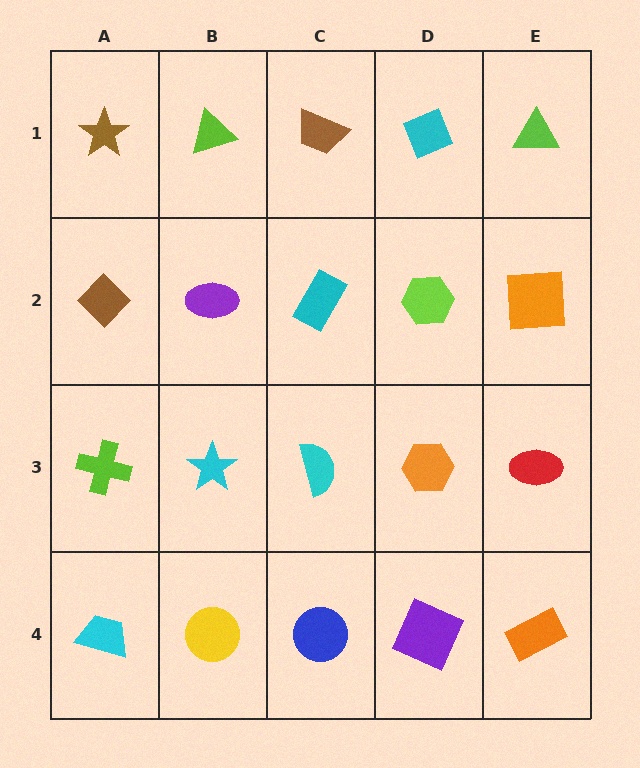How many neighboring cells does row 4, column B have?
3.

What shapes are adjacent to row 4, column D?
An orange hexagon (row 3, column D), a blue circle (row 4, column C), an orange rectangle (row 4, column E).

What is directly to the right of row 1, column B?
A brown trapezoid.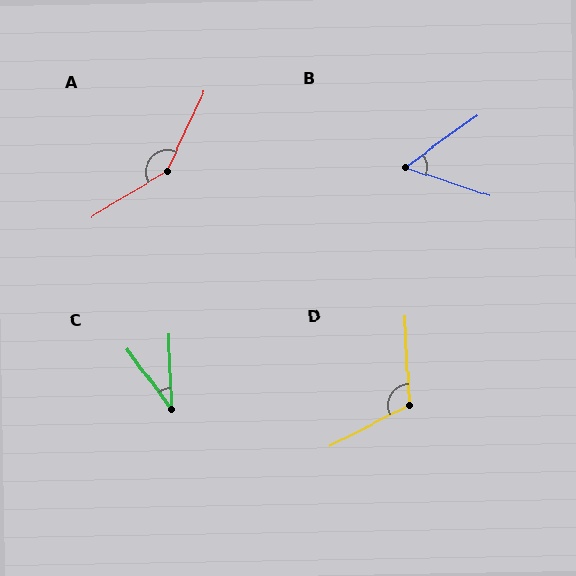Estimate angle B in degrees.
Approximately 55 degrees.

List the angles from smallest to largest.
C (34°), B (55°), D (114°), A (146°).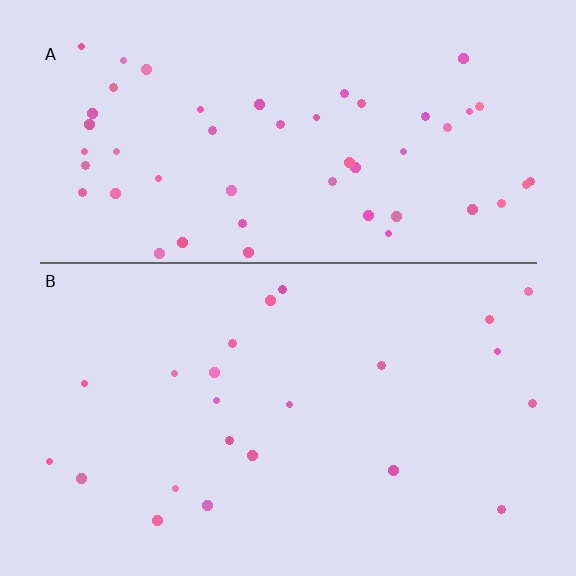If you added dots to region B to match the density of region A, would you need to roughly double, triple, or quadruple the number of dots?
Approximately double.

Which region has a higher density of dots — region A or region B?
A (the top).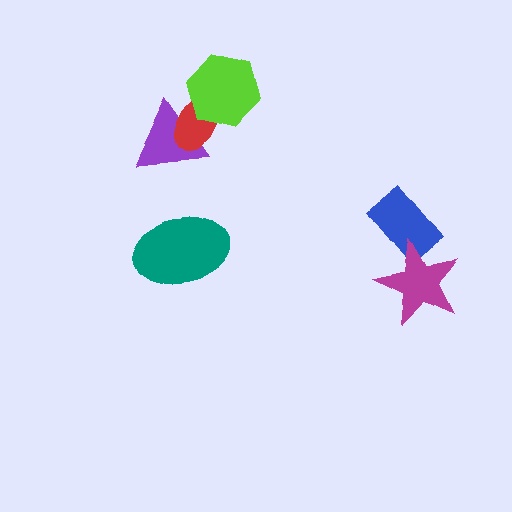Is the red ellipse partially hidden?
Yes, it is partially covered by another shape.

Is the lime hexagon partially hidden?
No, no other shape covers it.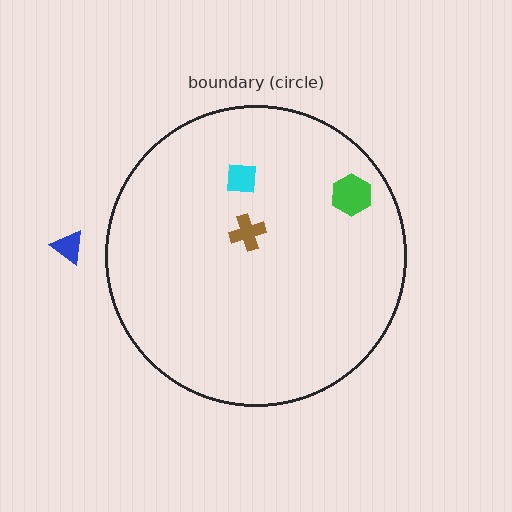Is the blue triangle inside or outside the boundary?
Outside.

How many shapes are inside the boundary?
3 inside, 1 outside.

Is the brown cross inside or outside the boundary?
Inside.